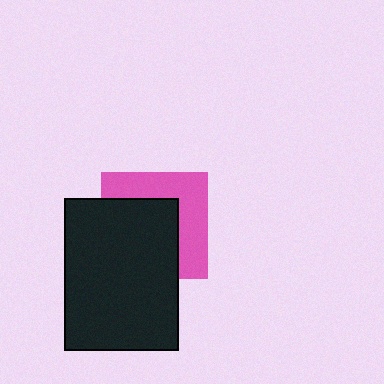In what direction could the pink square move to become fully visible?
The pink square could move toward the upper-right. That would shift it out from behind the black rectangle entirely.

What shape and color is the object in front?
The object in front is a black rectangle.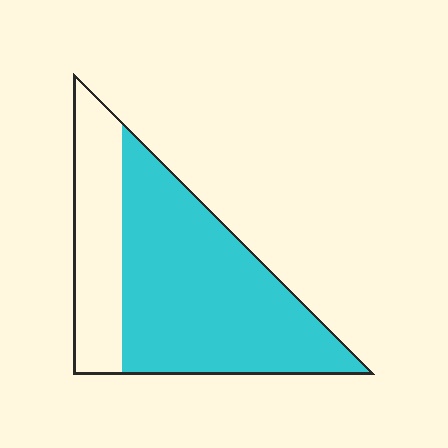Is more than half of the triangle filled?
Yes.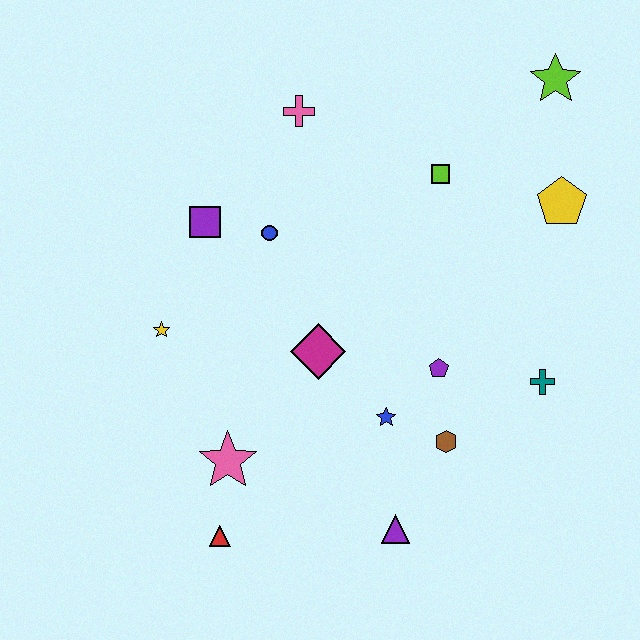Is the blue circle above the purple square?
No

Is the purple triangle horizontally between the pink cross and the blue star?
No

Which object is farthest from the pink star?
The lime star is farthest from the pink star.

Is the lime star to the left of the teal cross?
No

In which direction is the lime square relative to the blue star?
The lime square is above the blue star.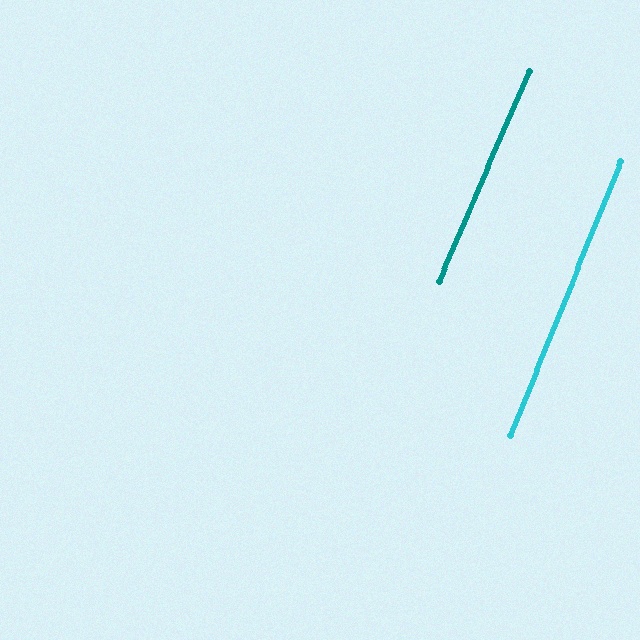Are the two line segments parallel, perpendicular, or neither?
Parallel — their directions differ by only 1.2°.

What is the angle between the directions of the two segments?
Approximately 1 degree.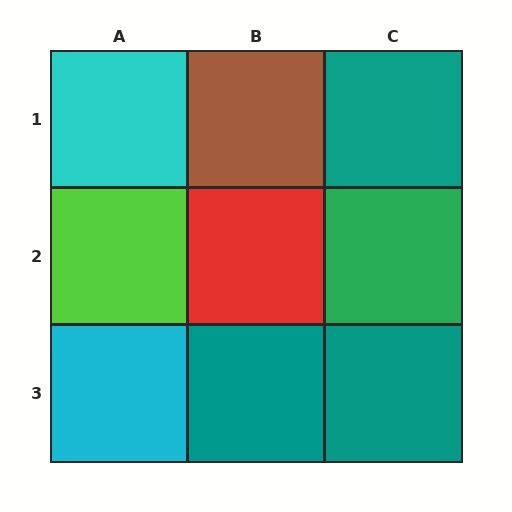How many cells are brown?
1 cell is brown.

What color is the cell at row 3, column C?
Teal.